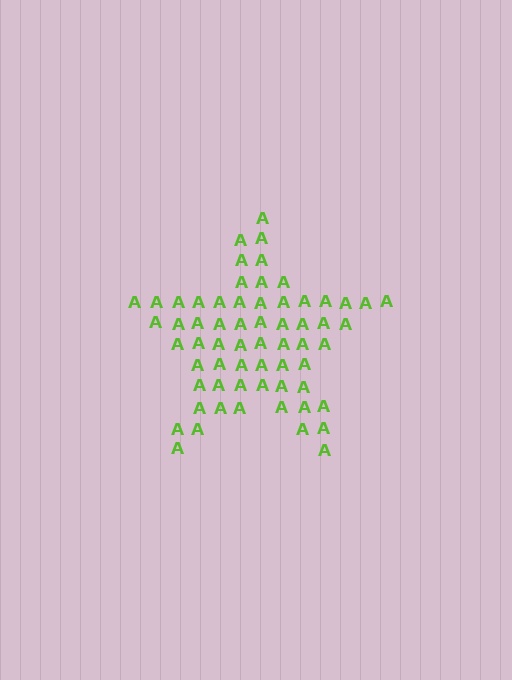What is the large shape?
The large shape is a star.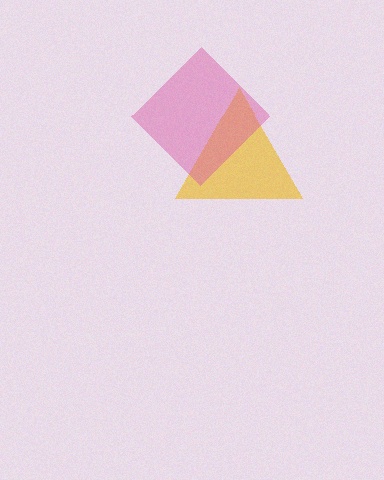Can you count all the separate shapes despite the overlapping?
Yes, there are 2 separate shapes.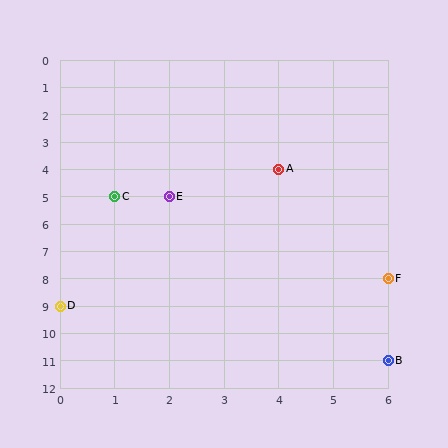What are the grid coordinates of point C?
Point C is at grid coordinates (1, 5).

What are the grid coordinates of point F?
Point F is at grid coordinates (6, 8).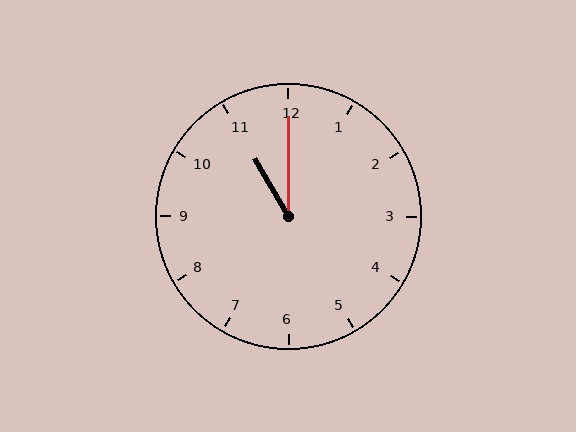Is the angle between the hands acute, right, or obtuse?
It is acute.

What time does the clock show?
11:00.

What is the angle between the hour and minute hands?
Approximately 30 degrees.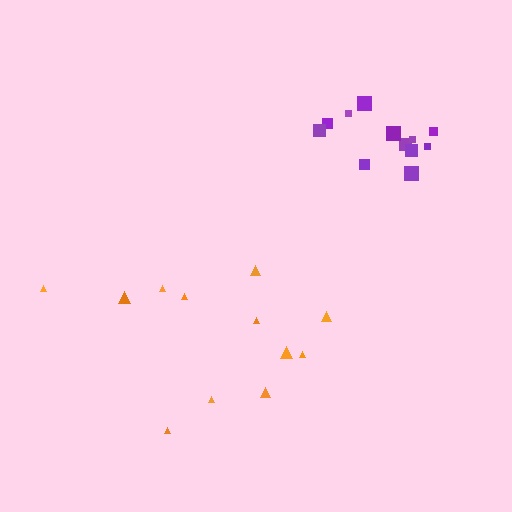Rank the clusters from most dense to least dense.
purple, orange.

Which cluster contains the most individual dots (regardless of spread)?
Purple (12).